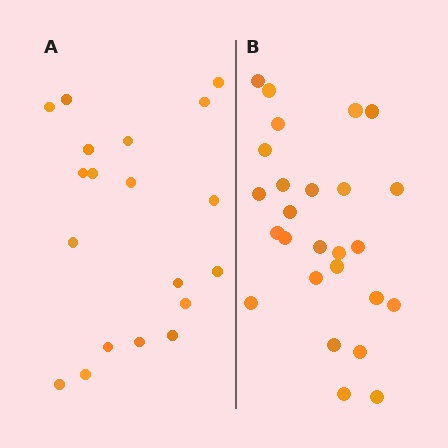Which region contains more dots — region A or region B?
Region B (the right region) has more dots.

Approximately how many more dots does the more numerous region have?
Region B has roughly 8 or so more dots than region A.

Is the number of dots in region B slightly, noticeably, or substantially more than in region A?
Region B has noticeably more, but not dramatically so. The ratio is roughly 1.4 to 1.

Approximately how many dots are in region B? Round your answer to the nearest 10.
About 30 dots. (The exact count is 26, which rounds to 30.)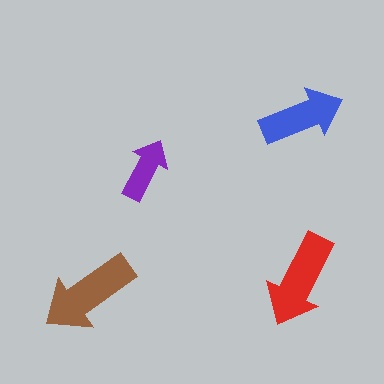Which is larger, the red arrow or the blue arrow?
The red one.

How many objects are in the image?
There are 4 objects in the image.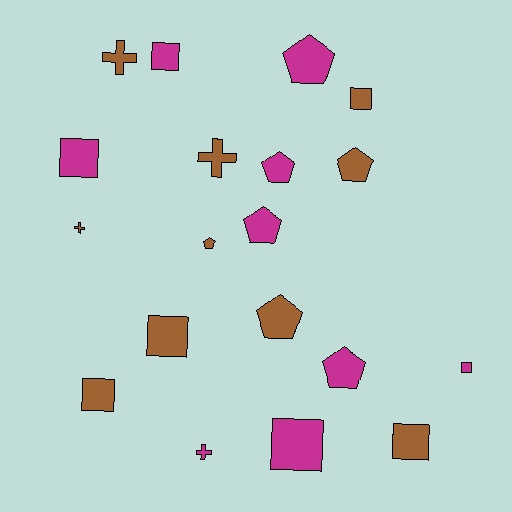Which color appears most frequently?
Brown, with 10 objects.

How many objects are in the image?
There are 19 objects.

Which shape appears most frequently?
Square, with 8 objects.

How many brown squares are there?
There are 4 brown squares.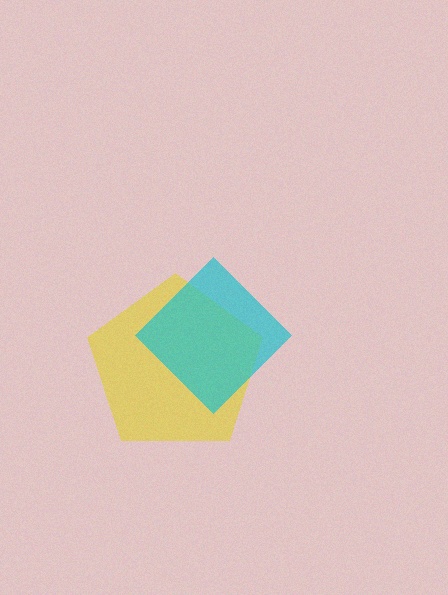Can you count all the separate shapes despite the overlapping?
Yes, there are 2 separate shapes.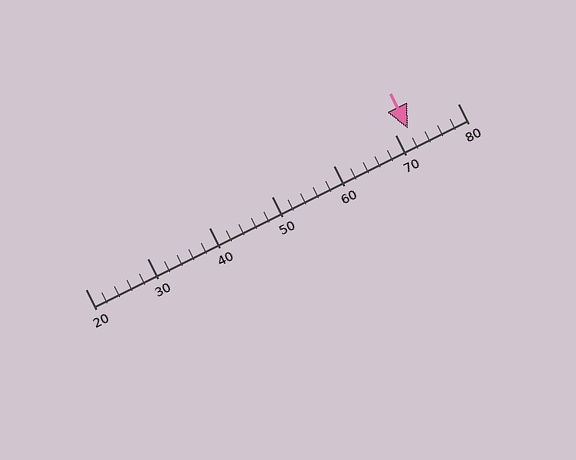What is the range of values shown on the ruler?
The ruler shows values from 20 to 80.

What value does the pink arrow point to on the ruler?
The pink arrow points to approximately 72.